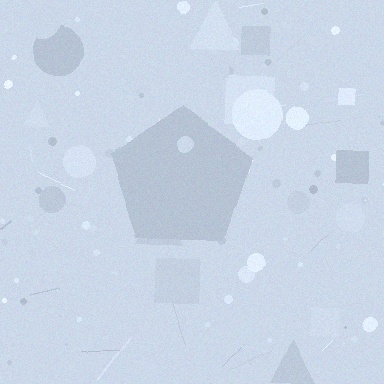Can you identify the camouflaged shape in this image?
The camouflaged shape is a pentagon.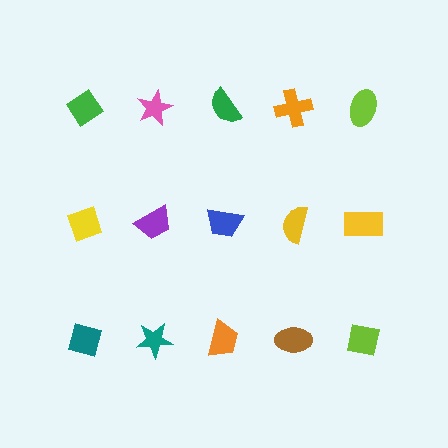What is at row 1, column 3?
A green semicircle.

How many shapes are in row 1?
5 shapes.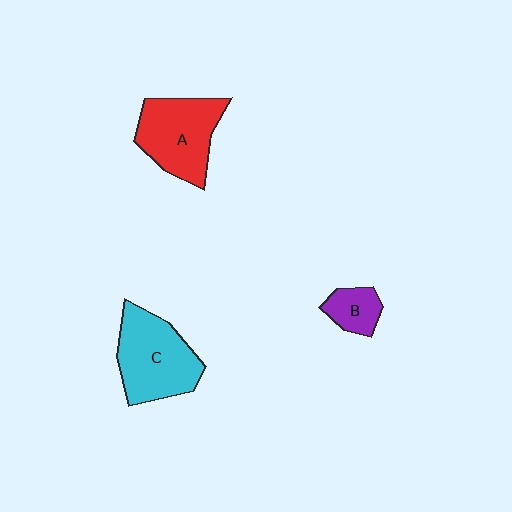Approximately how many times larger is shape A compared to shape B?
Approximately 2.5 times.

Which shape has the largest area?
Shape C (cyan).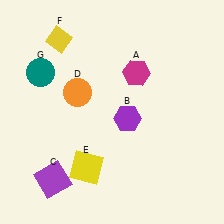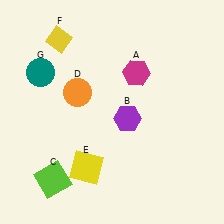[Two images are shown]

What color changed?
The square (C) changed from purple in Image 1 to lime in Image 2.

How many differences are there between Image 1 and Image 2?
There is 1 difference between the two images.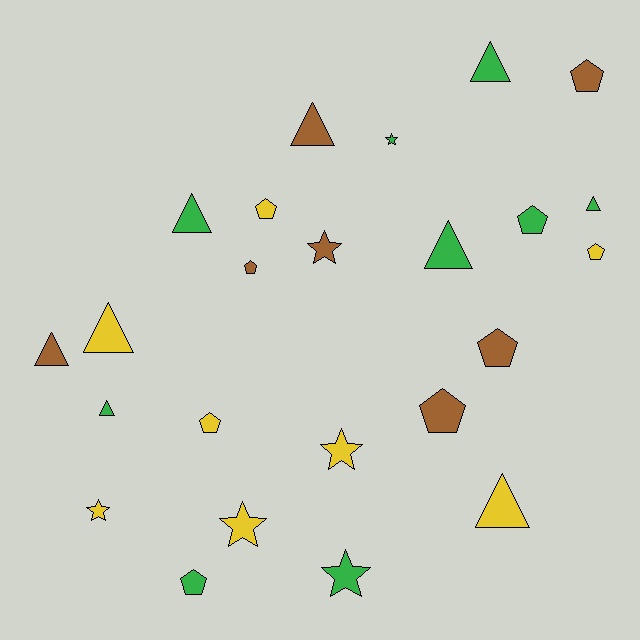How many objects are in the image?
There are 24 objects.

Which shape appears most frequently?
Pentagon, with 9 objects.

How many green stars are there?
There are 2 green stars.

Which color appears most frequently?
Green, with 9 objects.